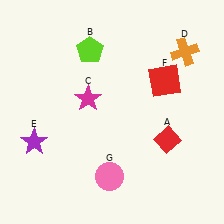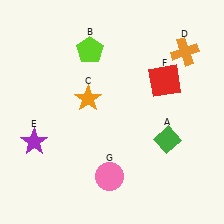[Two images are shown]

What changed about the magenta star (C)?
In Image 1, C is magenta. In Image 2, it changed to orange.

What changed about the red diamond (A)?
In Image 1, A is red. In Image 2, it changed to green.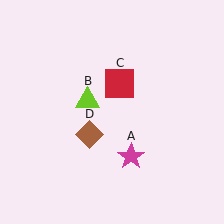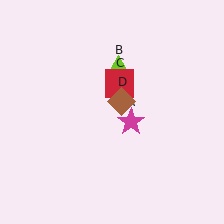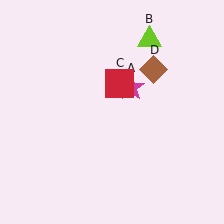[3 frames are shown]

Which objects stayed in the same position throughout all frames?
Red square (object C) remained stationary.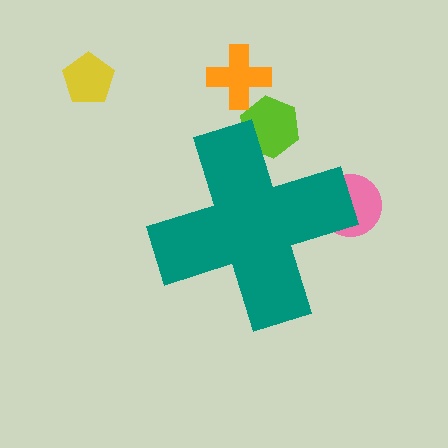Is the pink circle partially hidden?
Yes, the pink circle is partially hidden behind the teal cross.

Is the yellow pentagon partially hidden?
No, the yellow pentagon is fully visible.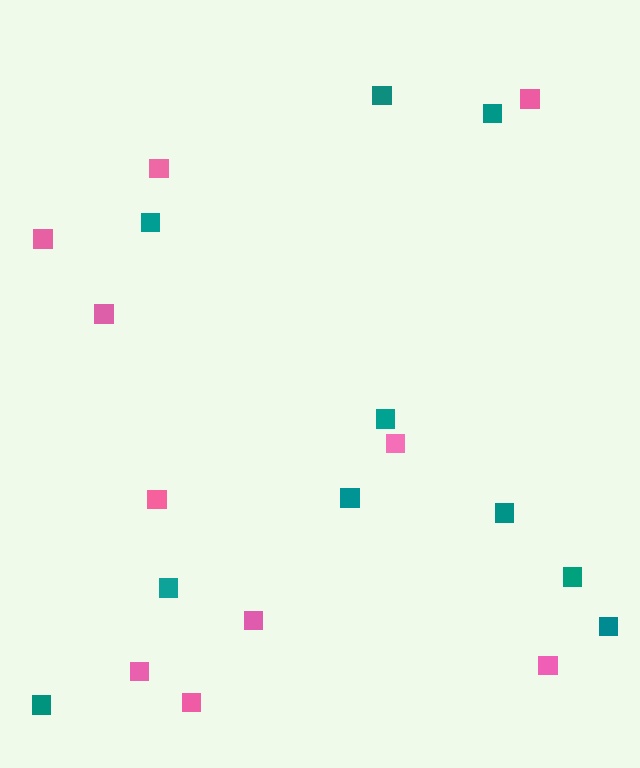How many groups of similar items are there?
There are 2 groups: one group of pink squares (10) and one group of teal squares (10).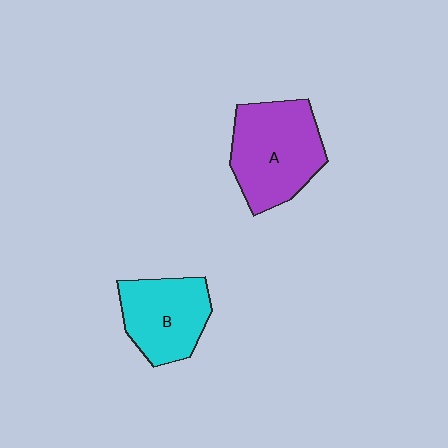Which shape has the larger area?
Shape A (purple).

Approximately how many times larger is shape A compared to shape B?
Approximately 1.3 times.